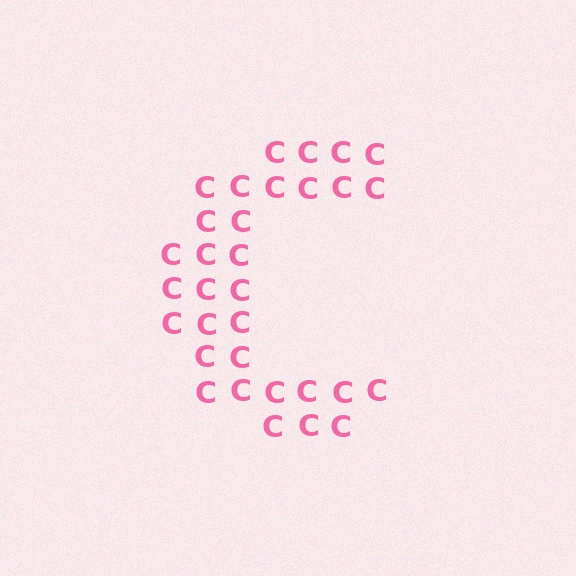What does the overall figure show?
The overall figure shows the letter C.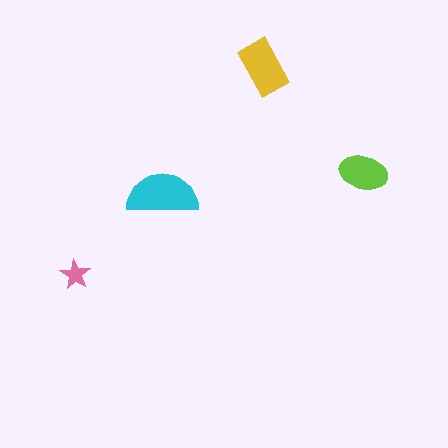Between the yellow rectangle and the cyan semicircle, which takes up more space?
The cyan semicircle.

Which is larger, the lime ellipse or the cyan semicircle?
The cyan semicircle.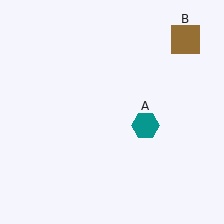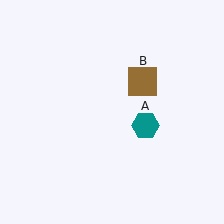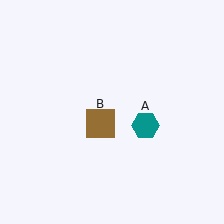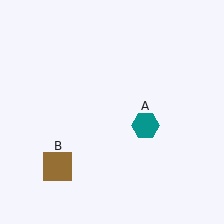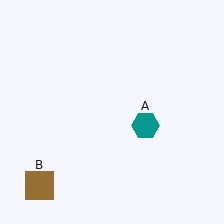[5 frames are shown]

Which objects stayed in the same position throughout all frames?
Teal hexagon (object A) remained stationary.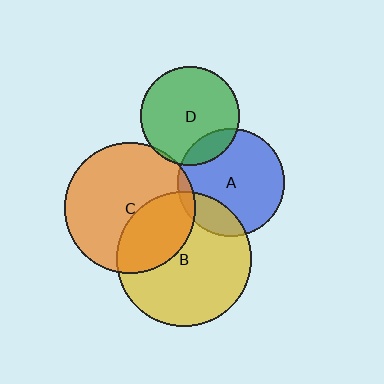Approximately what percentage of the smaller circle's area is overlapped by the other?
Approximately 5%.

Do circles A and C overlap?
Yes.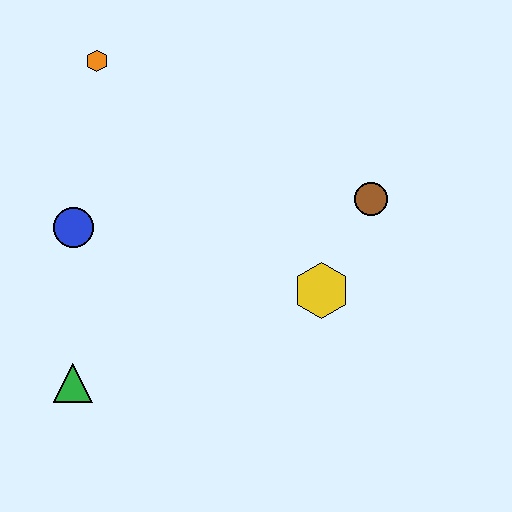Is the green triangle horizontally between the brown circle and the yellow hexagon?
No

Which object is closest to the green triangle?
The blue circle is closest to the green triangle.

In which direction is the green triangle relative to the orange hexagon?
The green triangle is below the orange hexagon.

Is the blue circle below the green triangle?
No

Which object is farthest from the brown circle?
The green triangle is farthest from the brown circle.